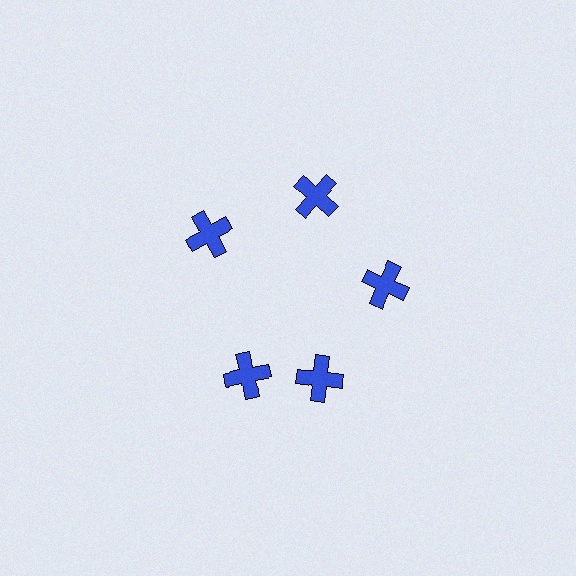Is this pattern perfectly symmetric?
No. The 5 blue crosses are arranged in a ring, but one element near the 8 o'clock position is rotated out of alignment along the ring, breaking the 5-fold rotational symmetry.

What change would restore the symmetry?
The symmetry would be restored by rotating it back into even spacing with its neighbors so that all 5 crosses sit at equal angles and equal distance from the center.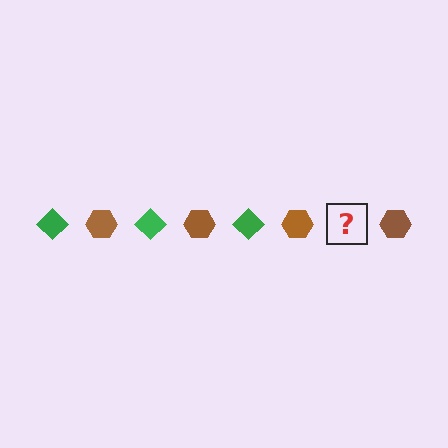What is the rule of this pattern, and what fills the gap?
The rule is that the pattern alternates between green diamond and brown hexagon. The gap should be filled with a green diamond.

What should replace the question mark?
The question mark should be replaced with a green diamond.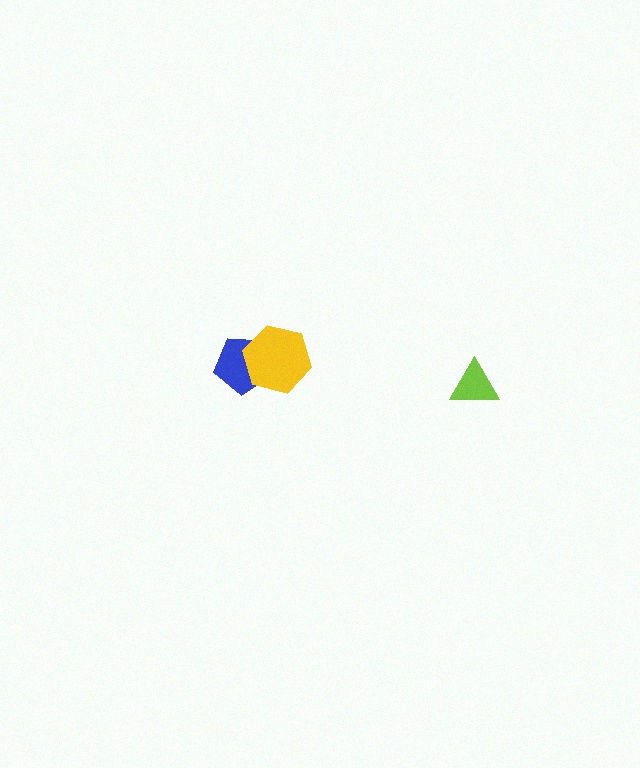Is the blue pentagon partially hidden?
Yes, it is partially covered by another shape.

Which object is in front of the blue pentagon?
The yellow hexagon is in front of the blue pentagon.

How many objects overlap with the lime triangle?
0 objects overlap with the lime triangle.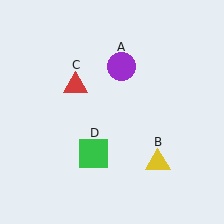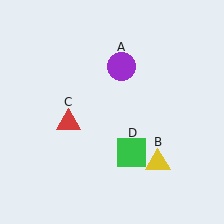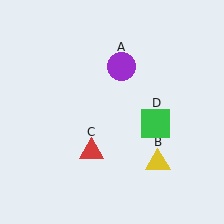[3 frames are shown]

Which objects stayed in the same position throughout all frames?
Purple circle (object A) and yellow triangle (object B) remained stationary.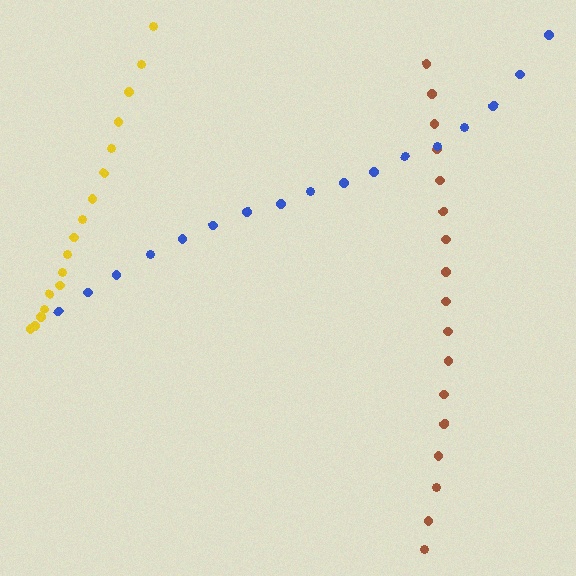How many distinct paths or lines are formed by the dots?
There are 3 distinct paths.